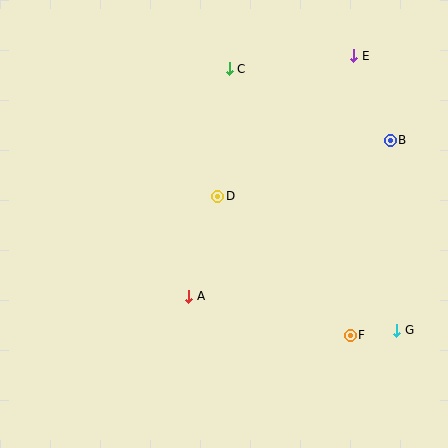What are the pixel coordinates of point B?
Point B is at (390, 140).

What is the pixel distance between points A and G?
The distance between A and G is 211 pixels.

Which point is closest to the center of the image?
Point D at (218, 196) is closest to the center.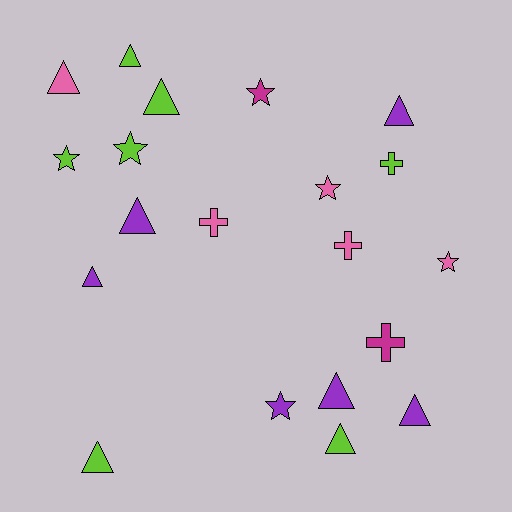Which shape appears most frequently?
Triangle, with 10 objects.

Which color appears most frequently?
Lime, with 7 objects.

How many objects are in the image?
There are 20 objects.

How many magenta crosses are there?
There is 1 magenta cross.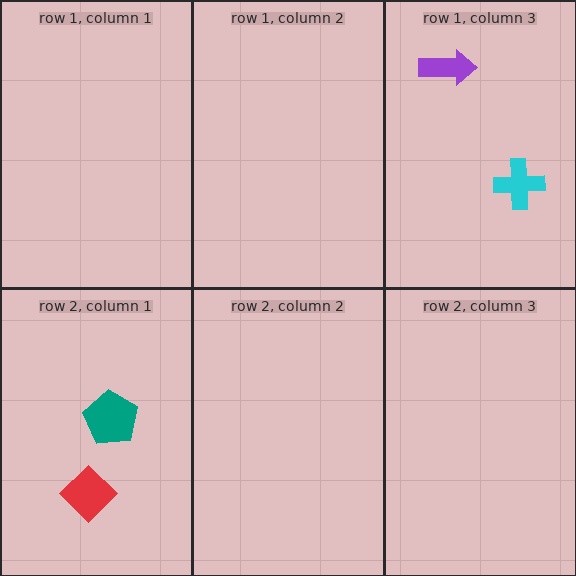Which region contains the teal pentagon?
The row 2, column 1 region.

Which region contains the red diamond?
The row 2, column 1 region.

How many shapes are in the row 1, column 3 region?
2.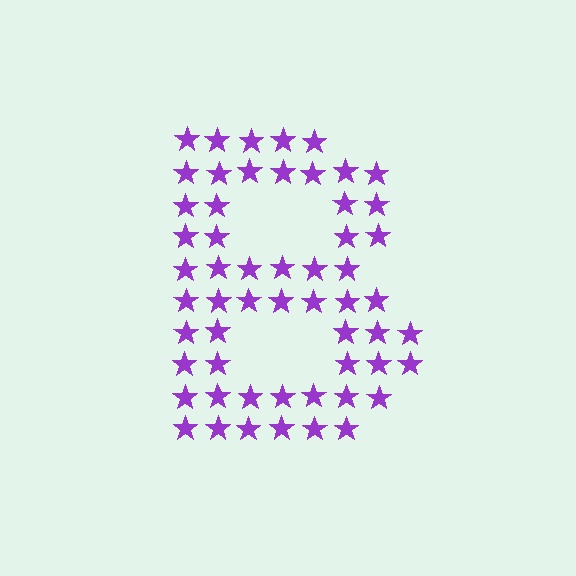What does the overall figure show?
The overall figure shows the letter B.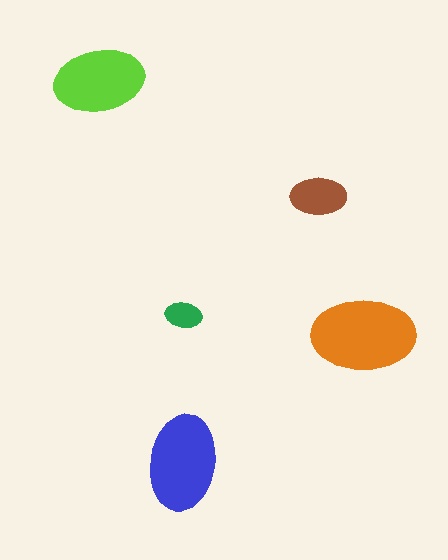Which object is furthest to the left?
The lime ellipse is leftmost.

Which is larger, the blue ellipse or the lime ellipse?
The blue one.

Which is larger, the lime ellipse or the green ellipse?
The lime one.